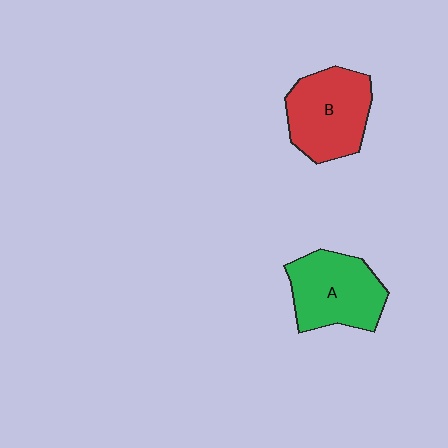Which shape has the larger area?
Shape B (red).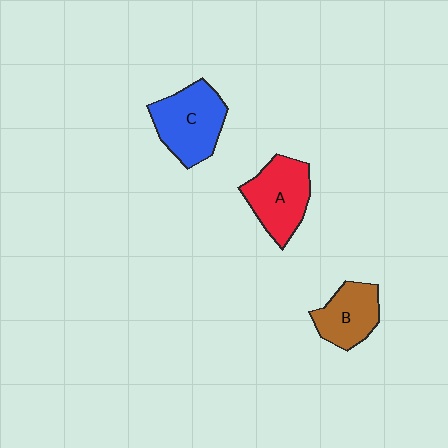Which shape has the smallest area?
Shape B (brown).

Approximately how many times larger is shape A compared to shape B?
Approximately 1.3 times.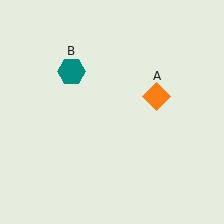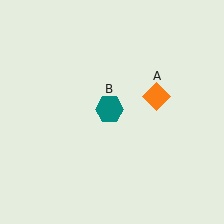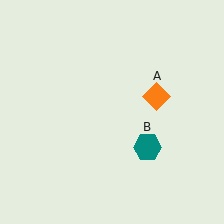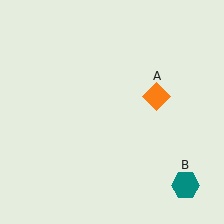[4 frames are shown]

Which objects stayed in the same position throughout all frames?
Orange diamond (object A) remained stationary.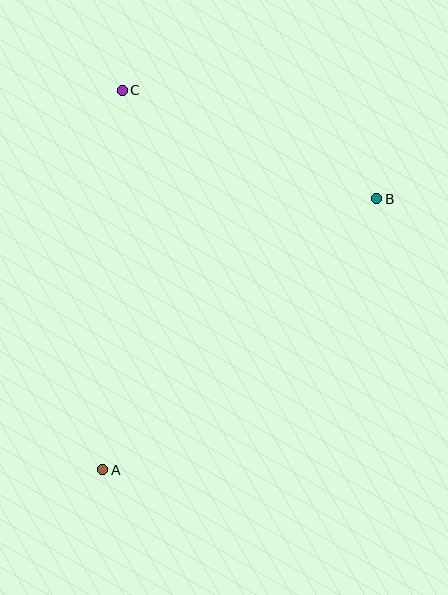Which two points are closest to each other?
Points B and C are closest to each other.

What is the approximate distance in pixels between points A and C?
The distance between A and C is approximately 380 pixels.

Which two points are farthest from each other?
Points A and B are farthest from each other.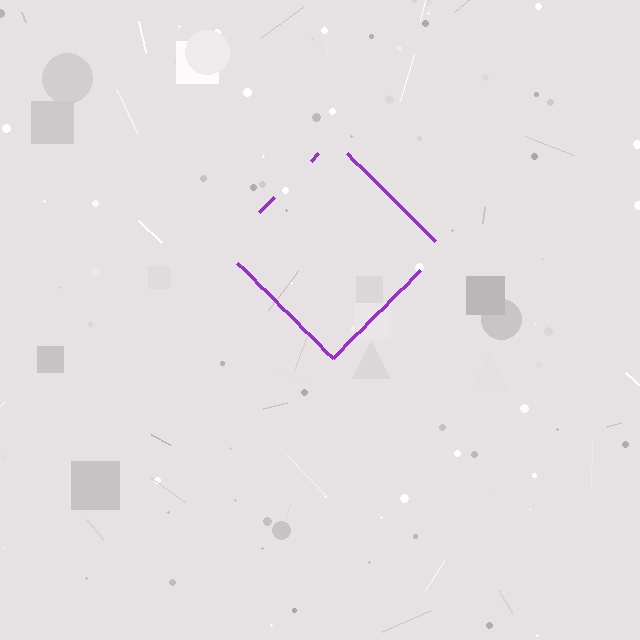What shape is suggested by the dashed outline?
The dashed outline suggests a diamond.